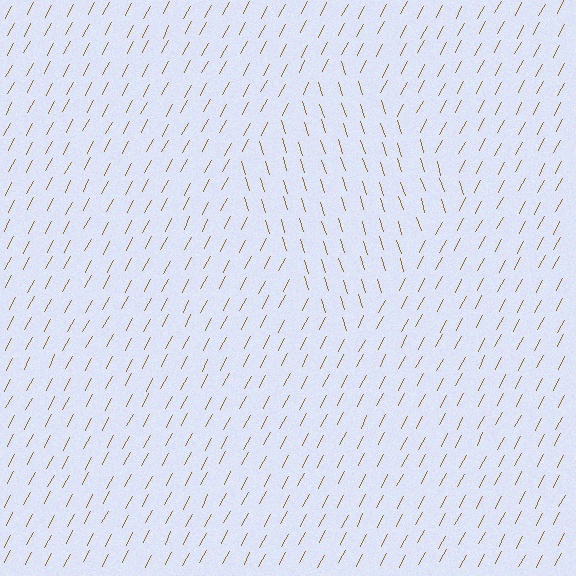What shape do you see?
I see a diamond.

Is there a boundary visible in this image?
Yes, there is a texture boundary formed by a change in line orientation.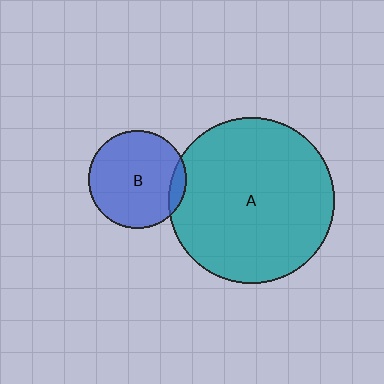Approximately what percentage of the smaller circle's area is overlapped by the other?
Approximately 10%.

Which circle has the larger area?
Circle A (teal).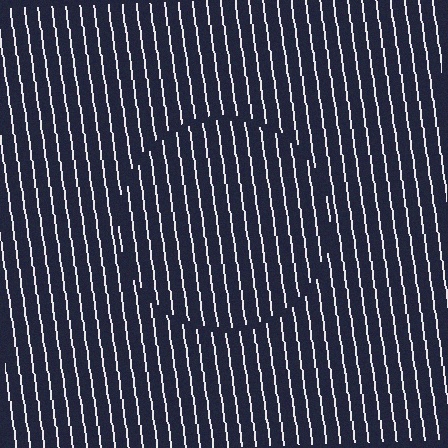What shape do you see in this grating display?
An illusory circle. The interior of the shape contains the same grating, shifted by half a period — the contour is defined by the phase discontinuity where line-ends from the inner and outer gratings abut.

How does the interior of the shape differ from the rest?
The interior of the shape contains the same grating, shifted by half a period — the contour is defined by the phase discontinuity where line-ends from the inner and outer gratings abut.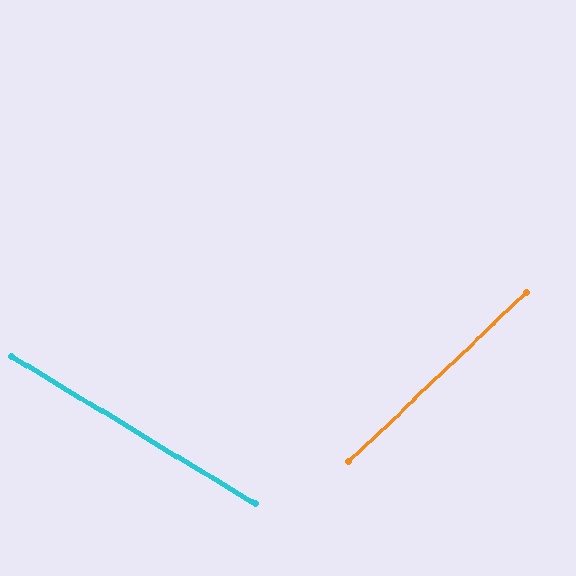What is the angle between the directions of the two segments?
Approximately 75 degrees.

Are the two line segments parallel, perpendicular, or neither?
Neither parallel nor perpendicular — they differ by about 75°.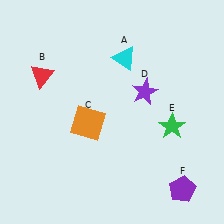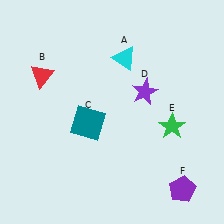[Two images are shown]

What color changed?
The square (C) changed from orange in Image 1 to teal in Image 2.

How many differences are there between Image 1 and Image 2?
There is 1 difference between the two images.